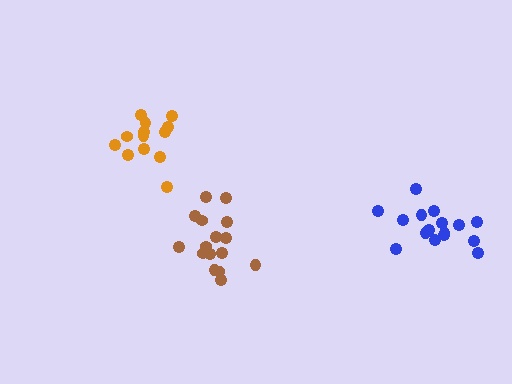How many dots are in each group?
Group 1: 13 dots, Group 2: 16 dots, Group 3: 16 dots (45 total).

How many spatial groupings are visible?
There are 3 spatial groupings.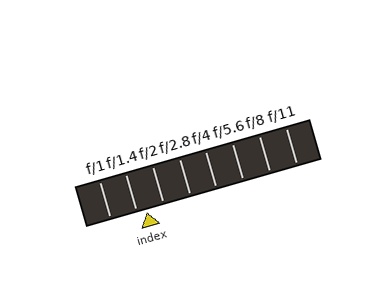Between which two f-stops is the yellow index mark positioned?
The index mark is between f/1.4 and f/2.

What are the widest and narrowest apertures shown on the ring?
The widest aperture shown is f/1 and the narrowest is f/11.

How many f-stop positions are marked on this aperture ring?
There are 8 f-stop positions marked.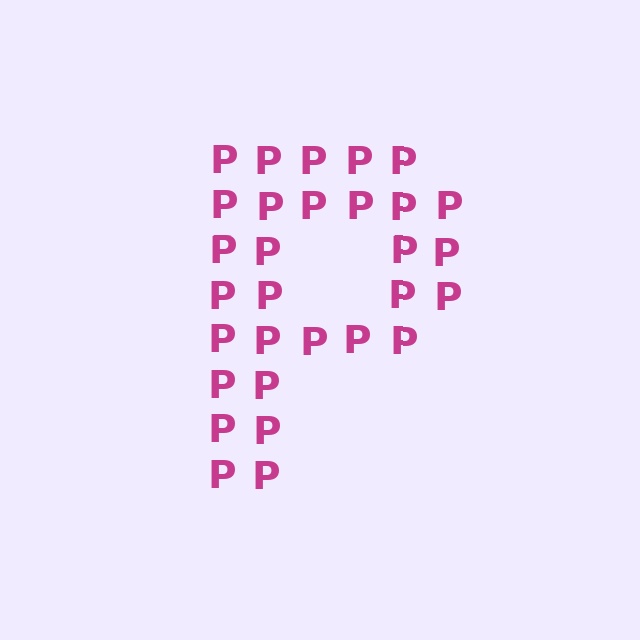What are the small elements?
The small elements are letter P's.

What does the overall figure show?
The overall figure shows the letter P.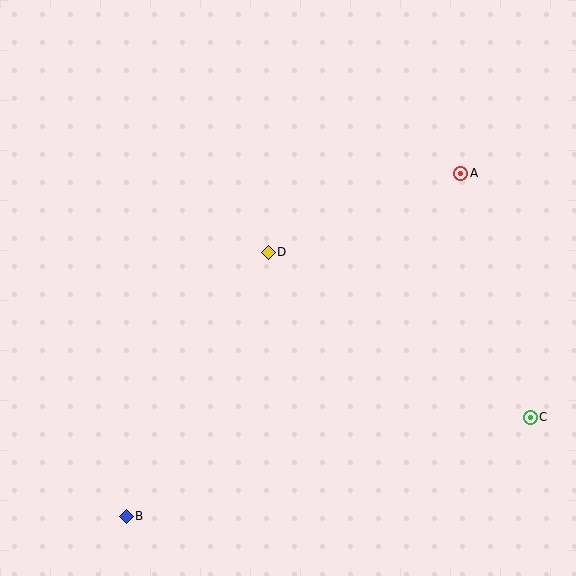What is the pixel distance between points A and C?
The distance between A and C is 253 pixels.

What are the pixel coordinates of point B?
Point B is at (126, 516).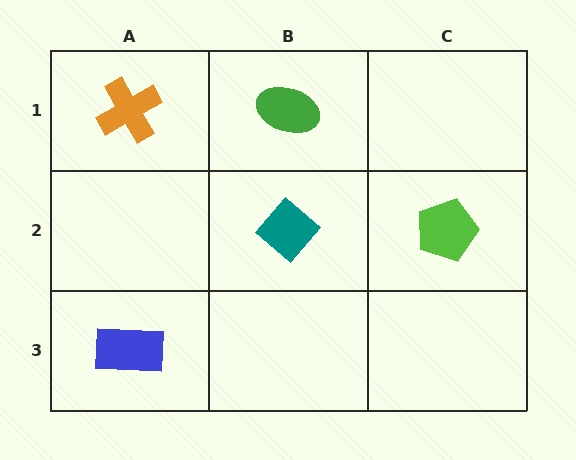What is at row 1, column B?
A green ellipse.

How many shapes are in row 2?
2 shapes.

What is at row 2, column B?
A teal diamond.